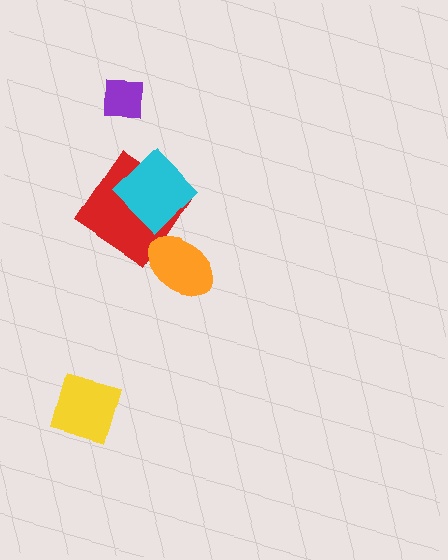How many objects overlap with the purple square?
0 objects overlap with the purple square.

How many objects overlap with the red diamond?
1 object overlaps with the red diamond.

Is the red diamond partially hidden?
Yes, it is partially covered by another shape.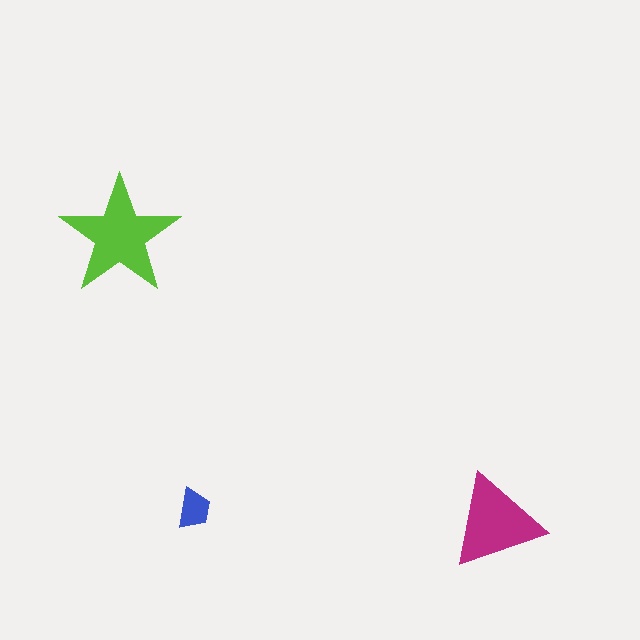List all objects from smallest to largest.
The blue trapezoid, the magenta triangle, the lime star.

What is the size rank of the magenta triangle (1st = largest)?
2nd.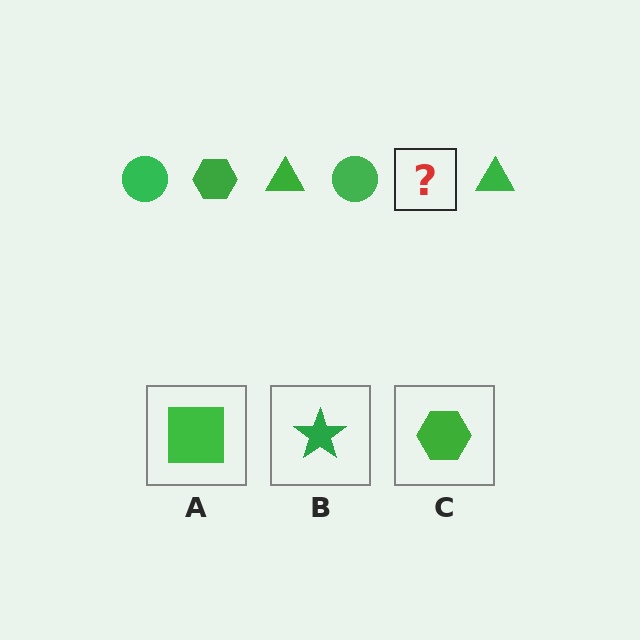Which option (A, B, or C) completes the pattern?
C.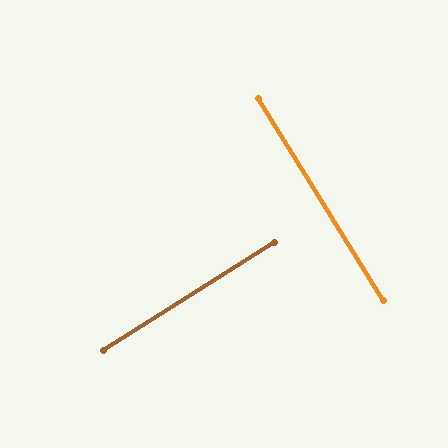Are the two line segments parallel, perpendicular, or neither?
Perpendicular — they meet at approximately 90°.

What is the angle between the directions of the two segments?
Approximately 90 degrees.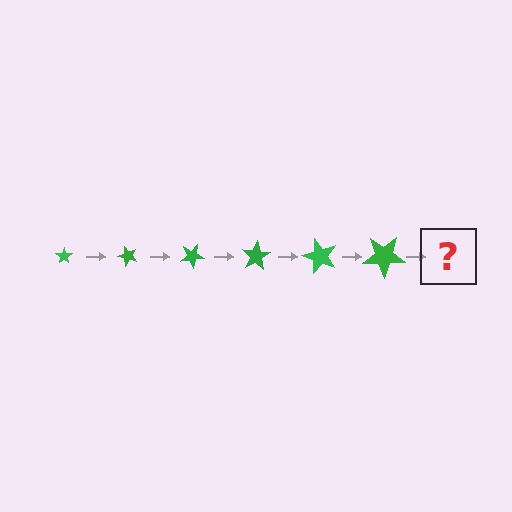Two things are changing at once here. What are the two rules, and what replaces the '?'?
The two rules are that the star grows larger each step and it rotates 50 degrees each step. The '?' should be a star, larger than the previous one and rotated 300 degrees from the start.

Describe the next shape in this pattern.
It should be a star, larger than the previous one and rotated 300 degrees from the start.